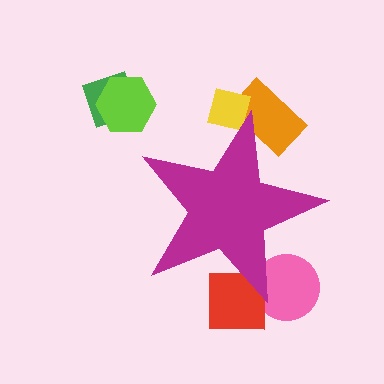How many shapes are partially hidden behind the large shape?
4 shapes are partially hidden.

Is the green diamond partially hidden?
No, the green diamond is fully visible.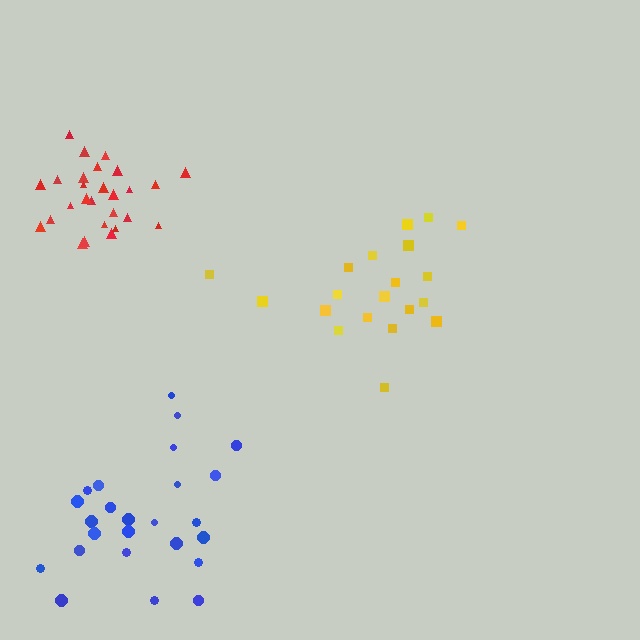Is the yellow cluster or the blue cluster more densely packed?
Blue.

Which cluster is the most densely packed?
Red.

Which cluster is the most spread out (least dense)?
Yellow.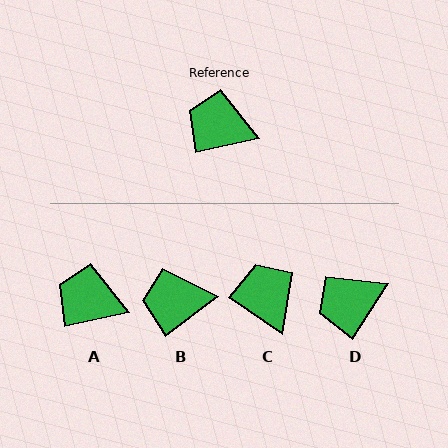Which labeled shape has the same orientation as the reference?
A.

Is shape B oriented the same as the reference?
No, it is off by about 25 degrees.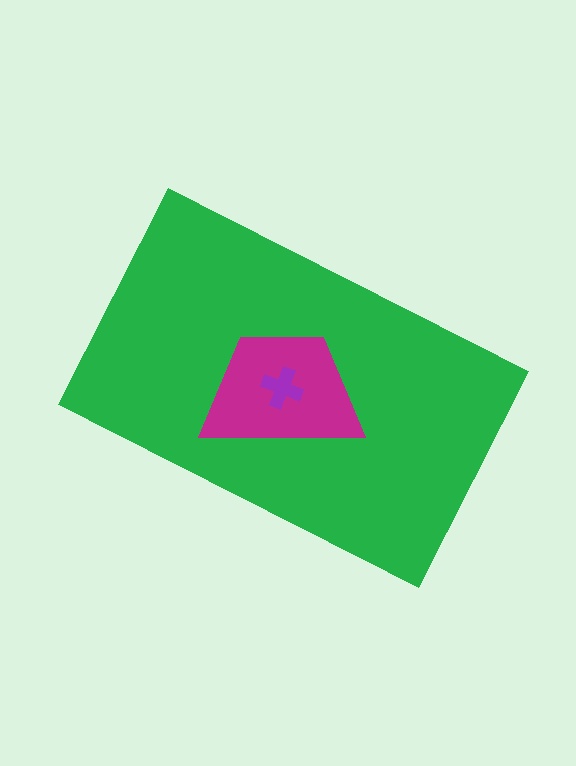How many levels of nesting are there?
3.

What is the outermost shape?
The green rectangle.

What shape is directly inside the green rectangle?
The magenta trapezoid.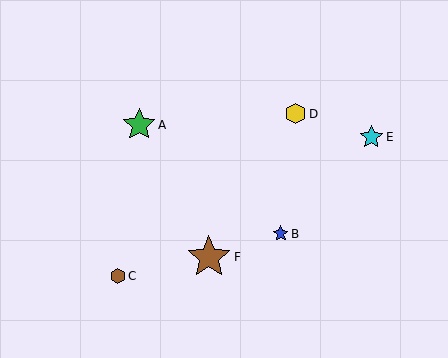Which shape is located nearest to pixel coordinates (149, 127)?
The green star (labeled A) at (139, 125) is nearest to that location.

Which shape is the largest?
The brown star (labeled F) is the largest.